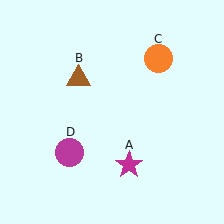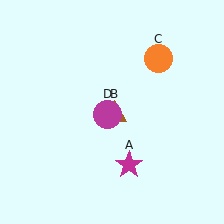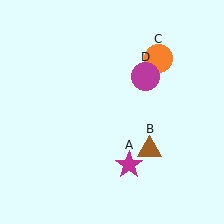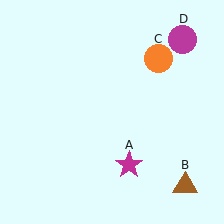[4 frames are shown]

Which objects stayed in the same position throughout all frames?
Magenta star (object A) and orange circle (object C) remained stationary.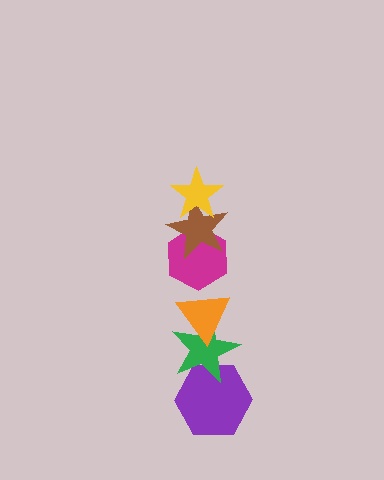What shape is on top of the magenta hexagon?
The brown star is on top of the magenta hexagon.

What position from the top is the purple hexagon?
The purple hexagon is 6th from the top.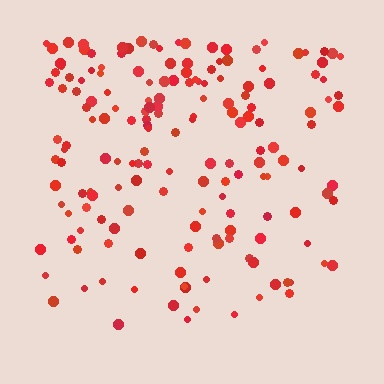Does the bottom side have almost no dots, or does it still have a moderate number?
Still a moderate number, just noticeably fewer than the top.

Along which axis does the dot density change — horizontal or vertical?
Vertical.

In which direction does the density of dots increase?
From bottom to top, with the top side densest.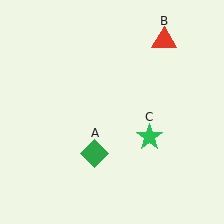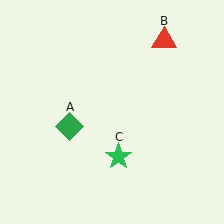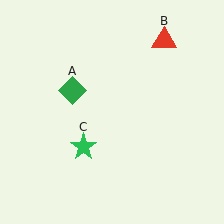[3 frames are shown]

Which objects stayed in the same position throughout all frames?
Red triangle (object B) remained stationary.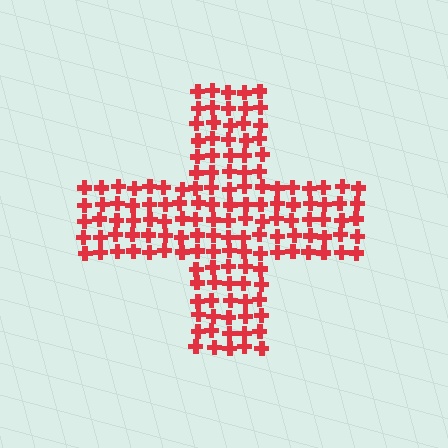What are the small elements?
The small elements are crosses.